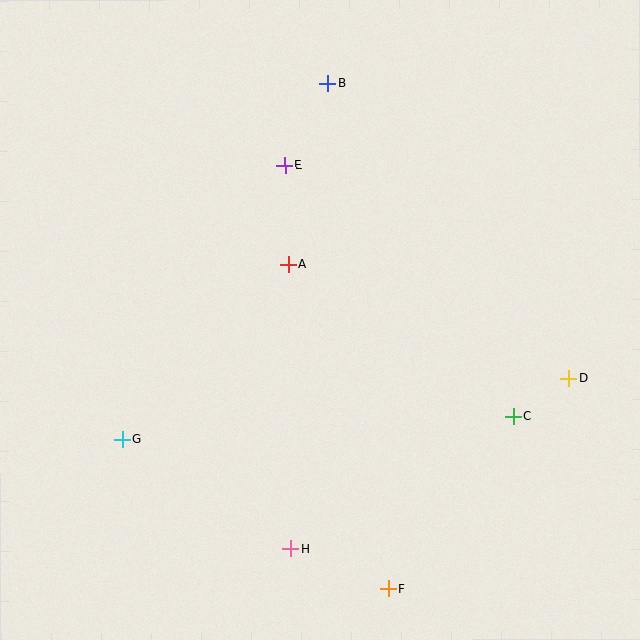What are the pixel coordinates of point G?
Point G is at (123, 439).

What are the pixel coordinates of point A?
Point A is at (288, 264).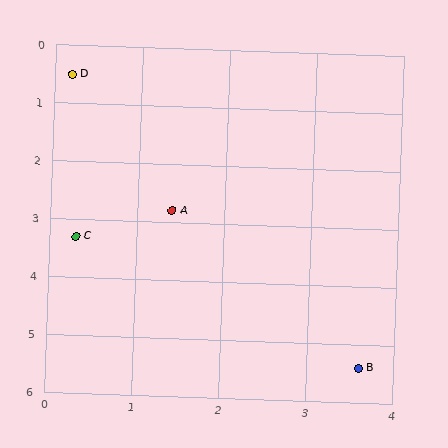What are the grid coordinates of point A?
Point A is at approximately (1.4, 2.8).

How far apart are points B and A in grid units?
Points B and A are about 3.4 grid units apart.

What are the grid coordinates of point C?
Point C is at approximately (0.3, 3.3).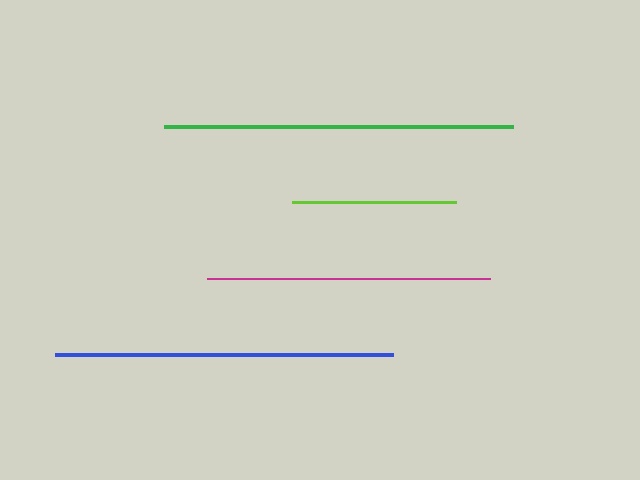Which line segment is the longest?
The green line is the longest at approximately 349 pixels.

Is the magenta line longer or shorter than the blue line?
The blue line is longer than the magenta line.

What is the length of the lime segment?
The lime segment is approximately 164 pixels long.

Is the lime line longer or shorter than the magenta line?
The magenta line is longer than the lime line.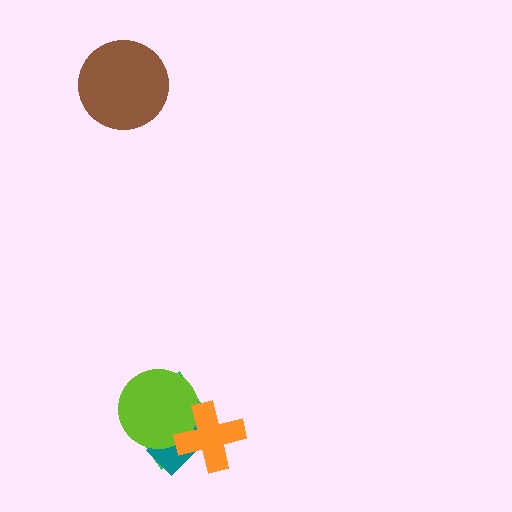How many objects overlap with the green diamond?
3 objects overlap with the green diamond.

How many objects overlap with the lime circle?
3 objects overlap with the lime circle.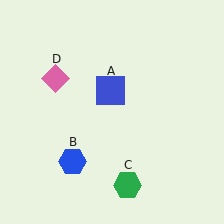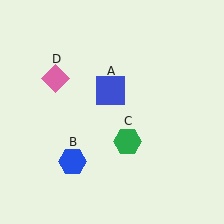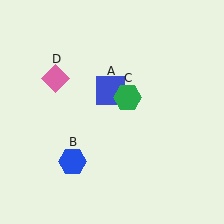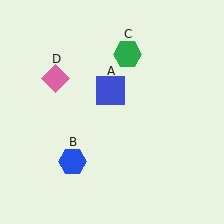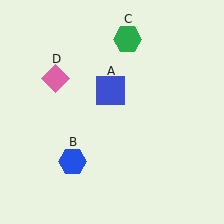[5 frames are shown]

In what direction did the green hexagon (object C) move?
The green hexagon (object C) moved up.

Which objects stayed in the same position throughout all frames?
Blue square (object A) and blue hexagon (object B) and pink diamond (object D) remained stationary.